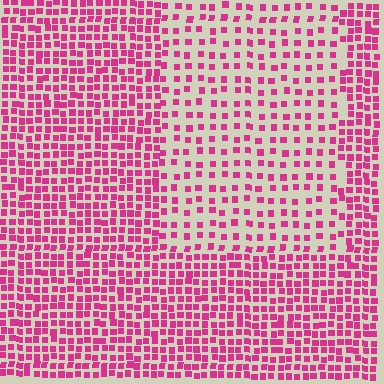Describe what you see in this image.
The image contains small magenta elements arranged at two different densities. A rectangle-shaped region is visible where the elements are less densely packed than the surrounding area.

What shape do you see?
I see a rectangle.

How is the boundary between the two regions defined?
The boundary is defined by a change in element density (approximately 2.1x ratio). All elements are the same color, size, and shape.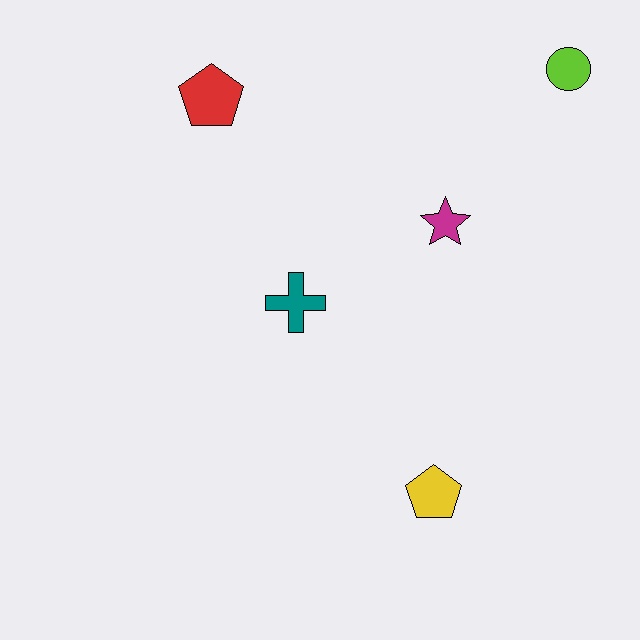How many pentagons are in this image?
There are 2 pentagons.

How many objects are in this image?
There are 5 objects.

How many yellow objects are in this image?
There is 1 yellow object.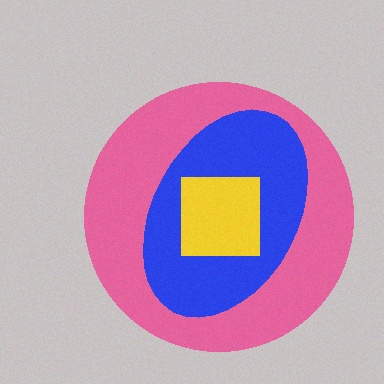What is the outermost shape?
The pink circle.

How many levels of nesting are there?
3.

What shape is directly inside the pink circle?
The blue ellipse.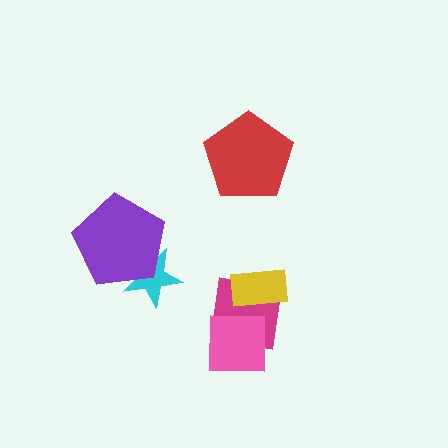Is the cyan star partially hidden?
Yes, it is partially covered by another shape.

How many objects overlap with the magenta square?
2 objects overlap with the magenta square.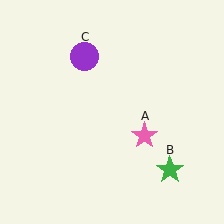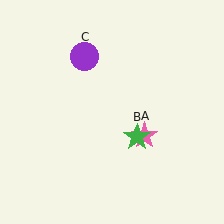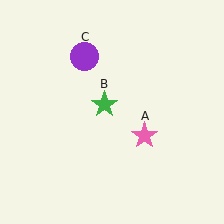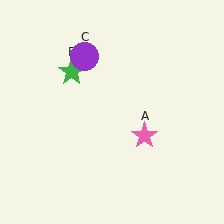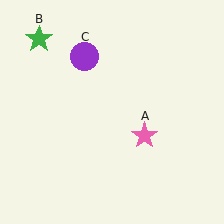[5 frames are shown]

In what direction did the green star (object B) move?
The green star (object B) moved up and to the left.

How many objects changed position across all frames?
1 object changed position: green star (object B).